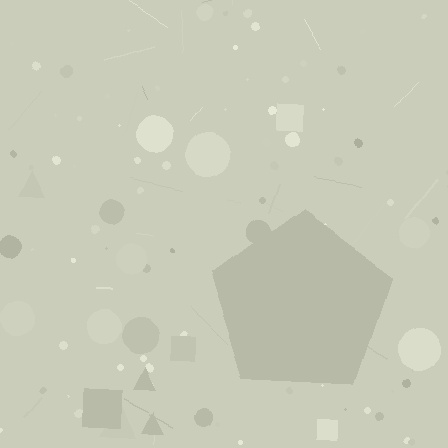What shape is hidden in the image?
A pentagon is hidden in the image.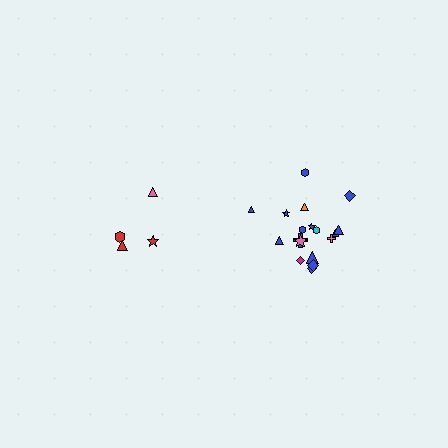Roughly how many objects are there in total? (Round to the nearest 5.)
Roughly 20 objects in total.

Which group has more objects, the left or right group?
The right group.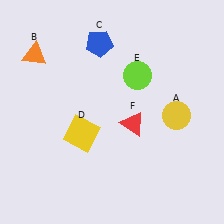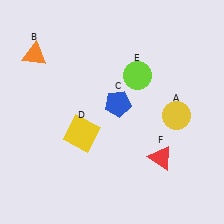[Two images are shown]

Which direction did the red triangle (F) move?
The red triangle (F) moved down.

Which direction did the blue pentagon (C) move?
The blue pentagon (C) moved down.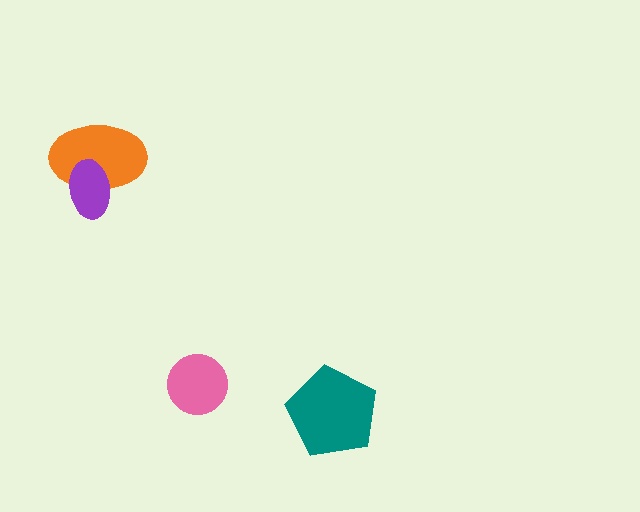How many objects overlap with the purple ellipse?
1 object overlaps with the purple ellipse.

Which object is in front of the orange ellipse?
The purple ellipse is in front of the orange ellipse.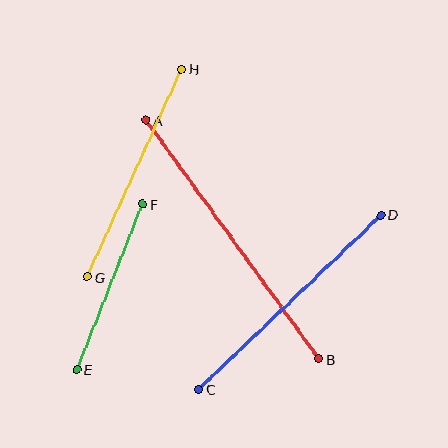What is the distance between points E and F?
The distance is approximately 178 pixels.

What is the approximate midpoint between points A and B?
The midpoint is at approximately (233, 240) pixels.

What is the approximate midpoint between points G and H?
The midpoint is at approximately (134, 173) pixels.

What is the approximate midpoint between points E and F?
The midpoint is at approximately (110, 287) pixels.